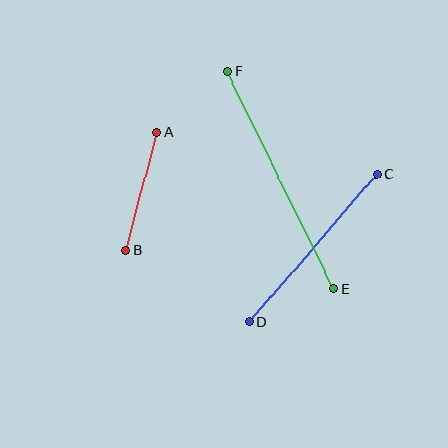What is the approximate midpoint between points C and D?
The midpoint is at approximately (313, 248) pixels.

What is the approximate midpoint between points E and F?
The midpoint is at approximately (281, 180) pixels.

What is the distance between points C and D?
The distance is approximately 195 pixels.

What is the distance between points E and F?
The distance is approximately 242 pixels.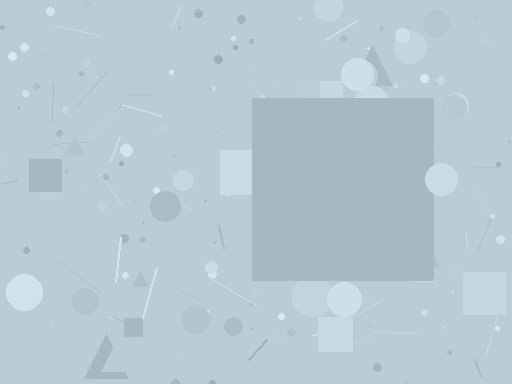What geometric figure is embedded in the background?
A square is embedded in the background.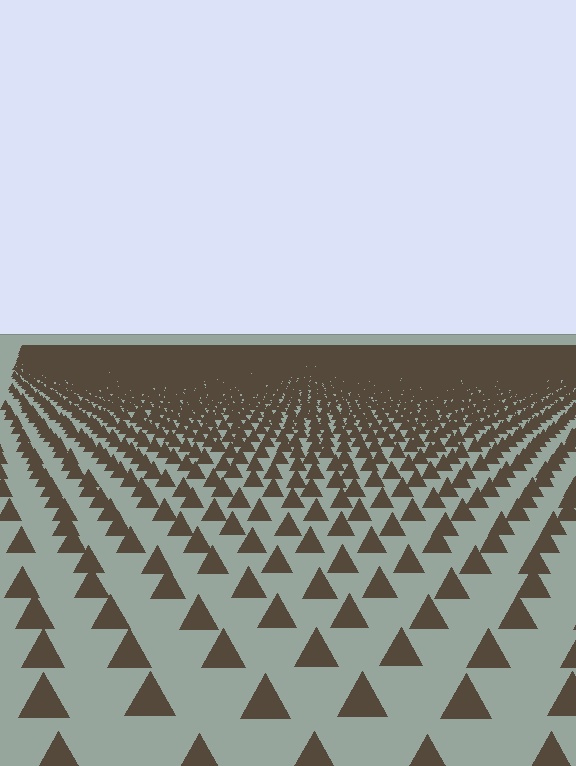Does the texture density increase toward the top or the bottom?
Density increases toward the top.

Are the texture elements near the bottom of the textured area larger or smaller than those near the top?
Larger. Near the bottom, elements are closer to the viewer and appear at a bigger on-screen size.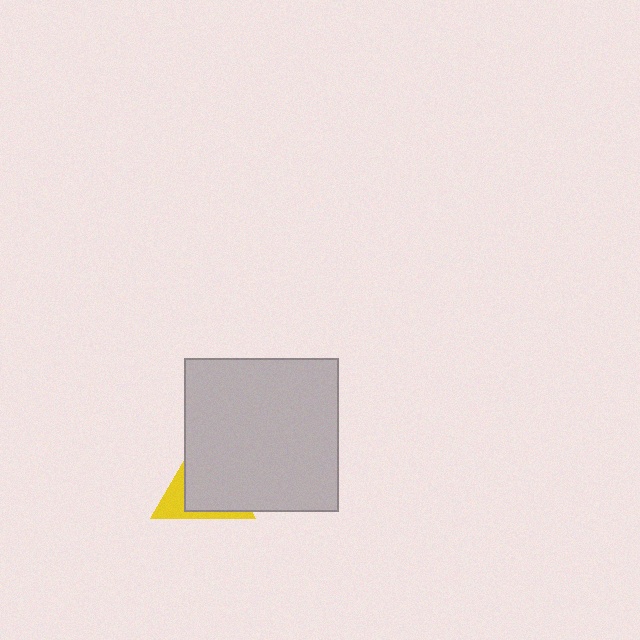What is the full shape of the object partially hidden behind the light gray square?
The partially hidden object is a yellow triangle.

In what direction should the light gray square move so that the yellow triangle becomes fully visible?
The light gray square should move toward the upper-right. That is the shortest direction to clear the overlap and leave the yellow triangle fully visible.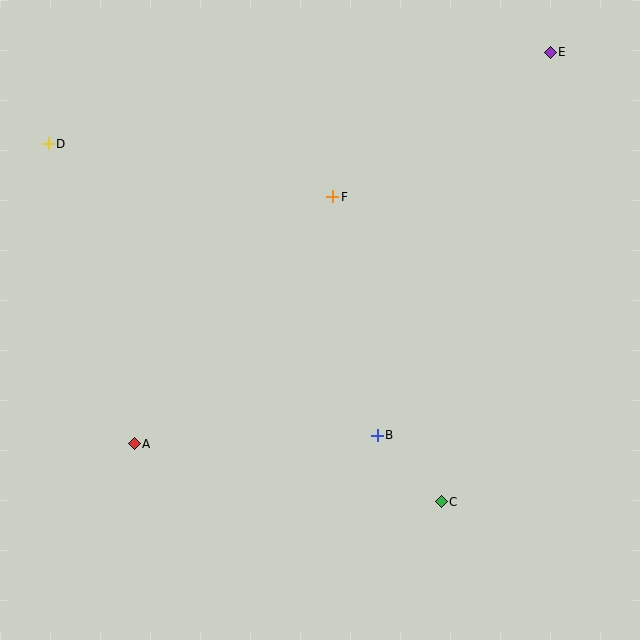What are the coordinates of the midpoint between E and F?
The midpoint between E and F is at (442, 125).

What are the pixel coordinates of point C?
Point C is at (441, 502).